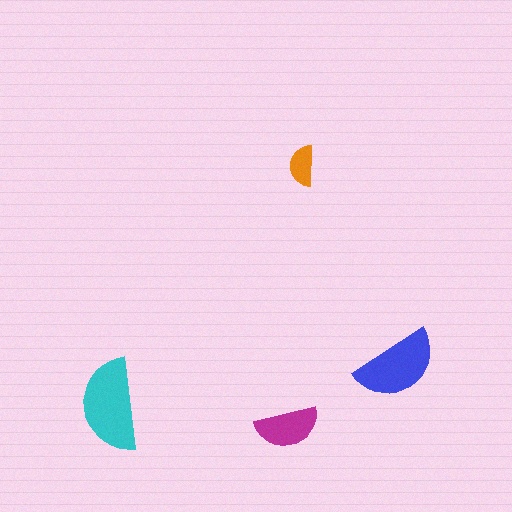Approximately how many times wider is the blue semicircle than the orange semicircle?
About 2 times wider.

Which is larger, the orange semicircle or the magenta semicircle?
The magenta one.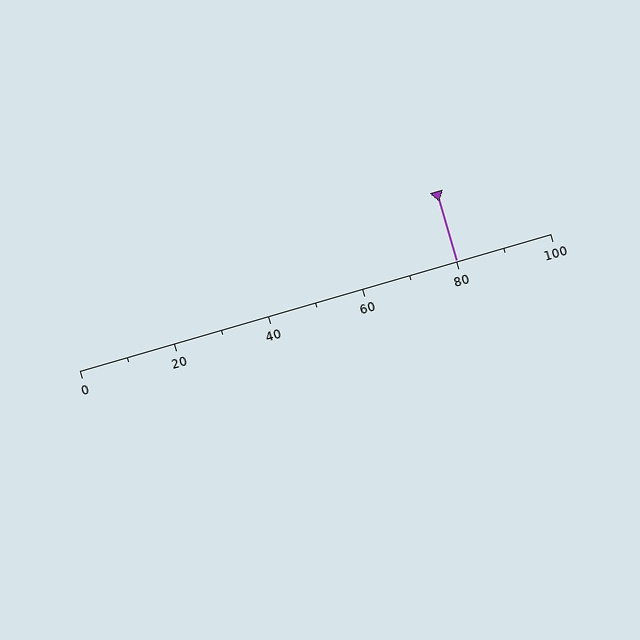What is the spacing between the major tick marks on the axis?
The major ticks are spaced 20 apart.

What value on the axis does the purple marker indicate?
The marker indicates approximately 80.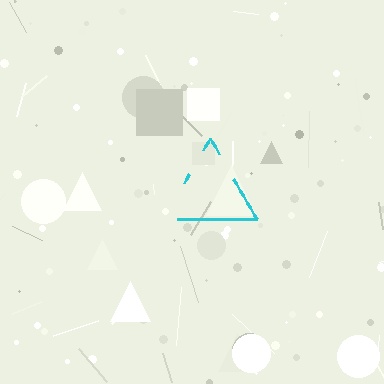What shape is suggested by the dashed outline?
The dashed outline suggests a triangle.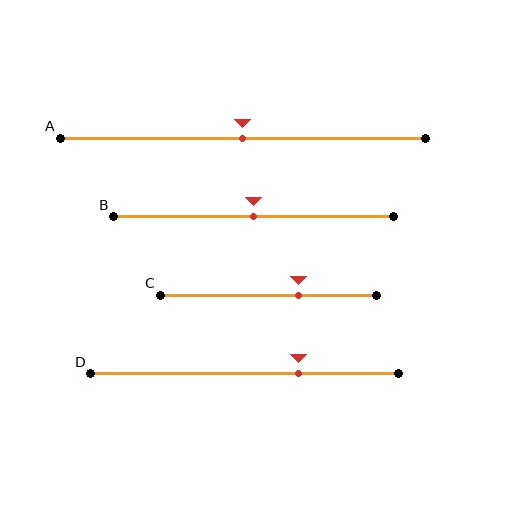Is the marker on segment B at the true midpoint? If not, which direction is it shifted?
Yes, the marker on segment B is at the true midpoint.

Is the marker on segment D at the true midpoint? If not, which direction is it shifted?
No, the marker on segment D is shifted to the right by about 18% of the segment length.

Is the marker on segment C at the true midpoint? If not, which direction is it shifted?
No, the marker on segment C is shifted to the right by about 14% of the segment length.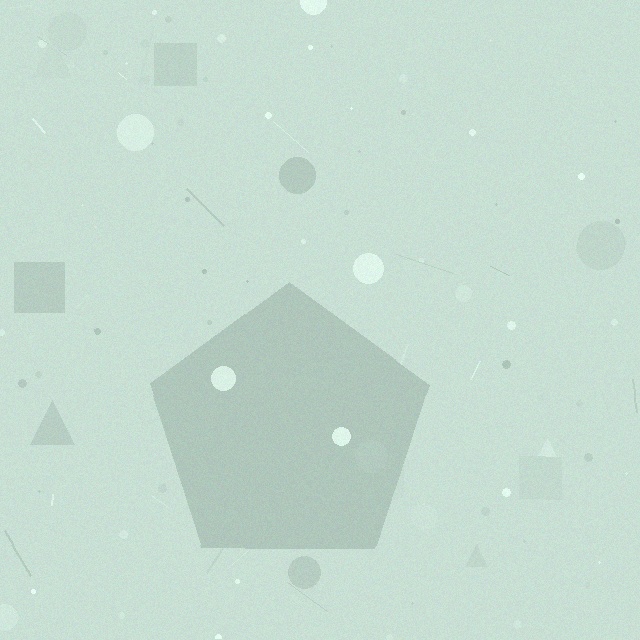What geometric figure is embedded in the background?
A pentagon is embedded in the background.